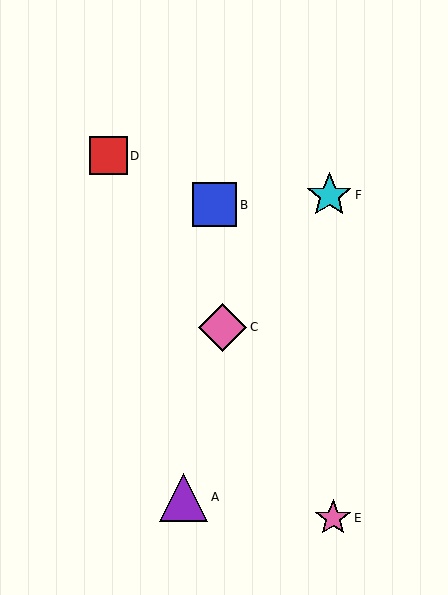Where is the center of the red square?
The center of the red square is at (108, 156).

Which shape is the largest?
The pink diamond (labeled C) is the largest.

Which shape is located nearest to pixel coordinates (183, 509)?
The purple triangle (labeled A) at (184, 497) is nearest to that location.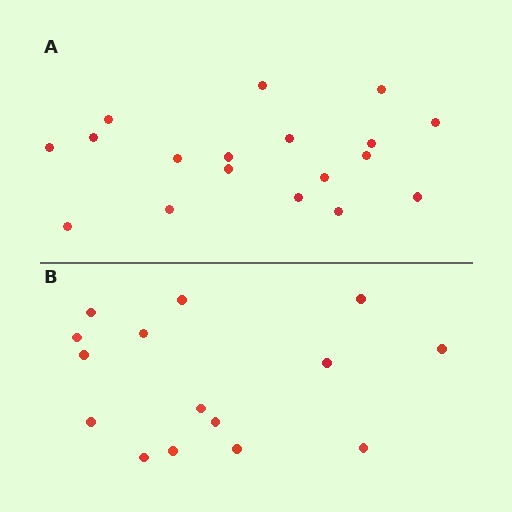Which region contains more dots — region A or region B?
Region A (the top region) has more dots.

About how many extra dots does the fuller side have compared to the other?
Region A has just a few more — roughly 2 or 3 more dots than region B.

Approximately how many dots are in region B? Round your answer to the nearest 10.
About 20 dots. (The exact count is 15, which rounds to 20.)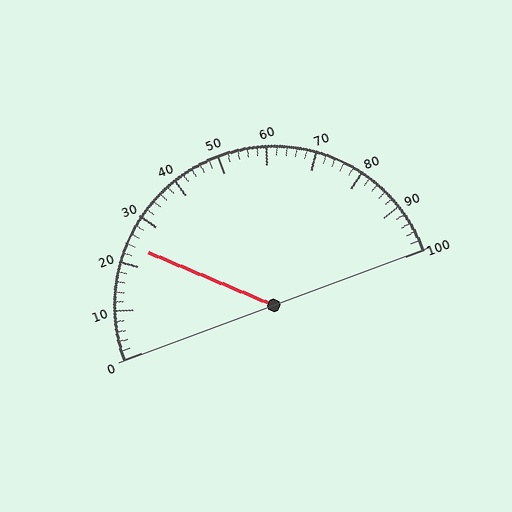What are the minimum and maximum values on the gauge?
The gauge ranges from 0 to 100.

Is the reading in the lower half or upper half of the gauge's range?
The reading is in the lower half of the range (0 to 100).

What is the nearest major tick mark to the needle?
The nearest major tick mark is 20.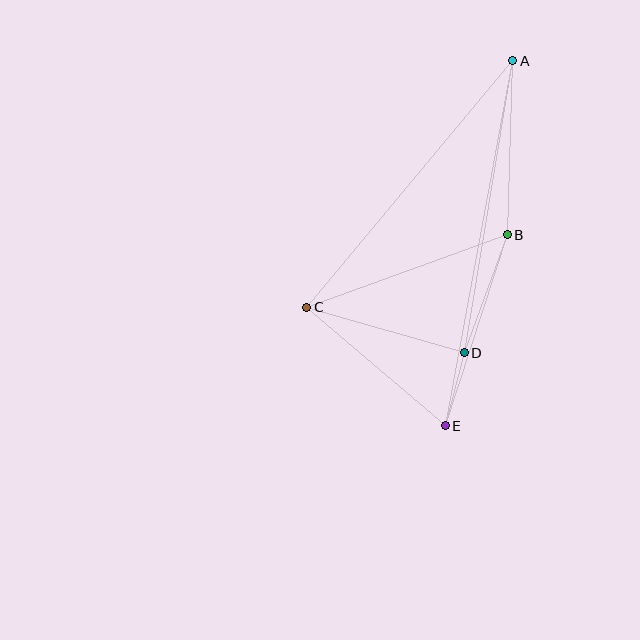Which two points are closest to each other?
Points D and E are closest to each other.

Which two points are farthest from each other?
Points A and E are farthest from each other.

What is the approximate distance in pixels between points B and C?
The distance between B and C is approximately 213 pixels.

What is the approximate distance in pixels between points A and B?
The distance between A and B is approximately 174 pixels.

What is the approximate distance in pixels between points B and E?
The distance between B and E is approximately 201 pixels.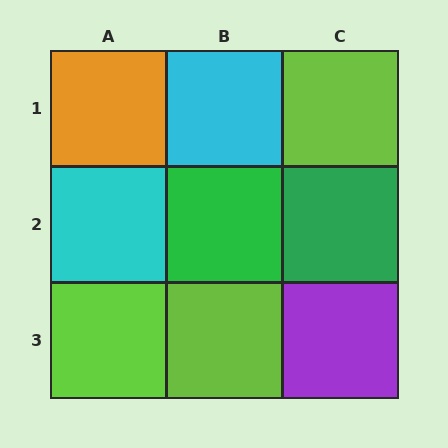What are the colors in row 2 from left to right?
Cyan, green, green.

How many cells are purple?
1 cell is purple.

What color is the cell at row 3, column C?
Purple.